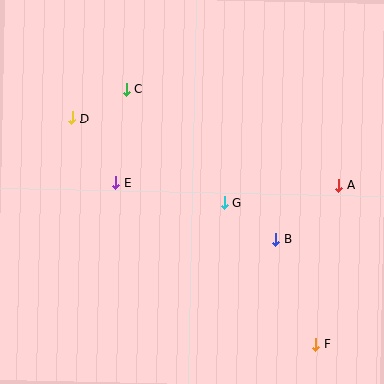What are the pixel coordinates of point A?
Point A is at (339, 185).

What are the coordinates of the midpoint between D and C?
The midpoint between D and C is at (99, 104).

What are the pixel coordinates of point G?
Point G is at (224, 202).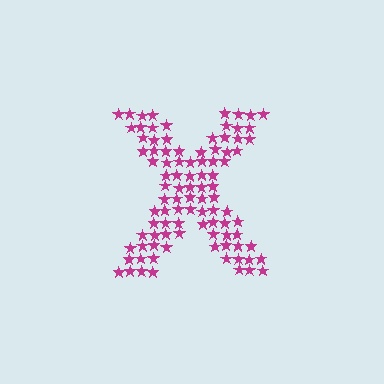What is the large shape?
The large shape is the letter X.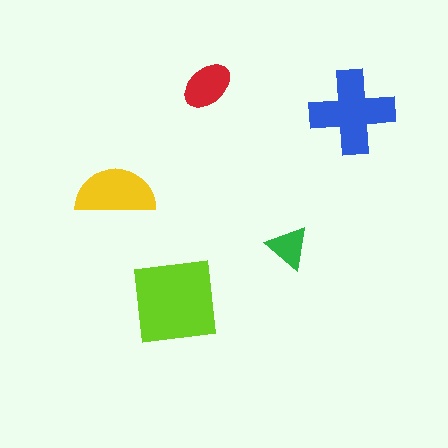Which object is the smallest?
The green triangle.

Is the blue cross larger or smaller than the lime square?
Smaller.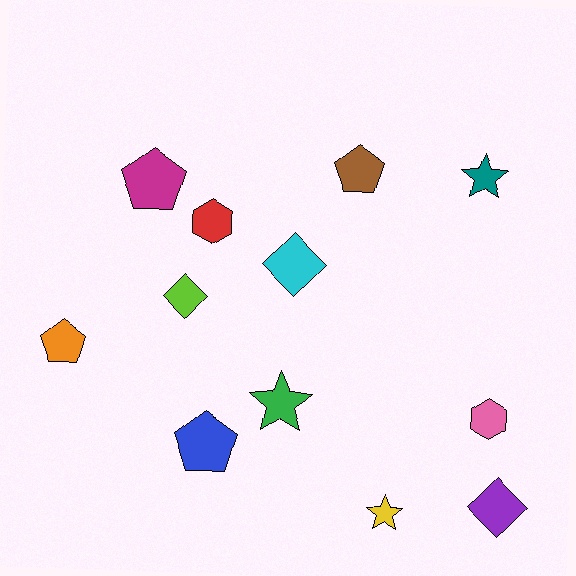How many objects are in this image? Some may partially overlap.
There are 12 objects.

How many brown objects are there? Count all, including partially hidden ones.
There is 1 brown object.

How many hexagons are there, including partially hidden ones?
There are 2 hexagons.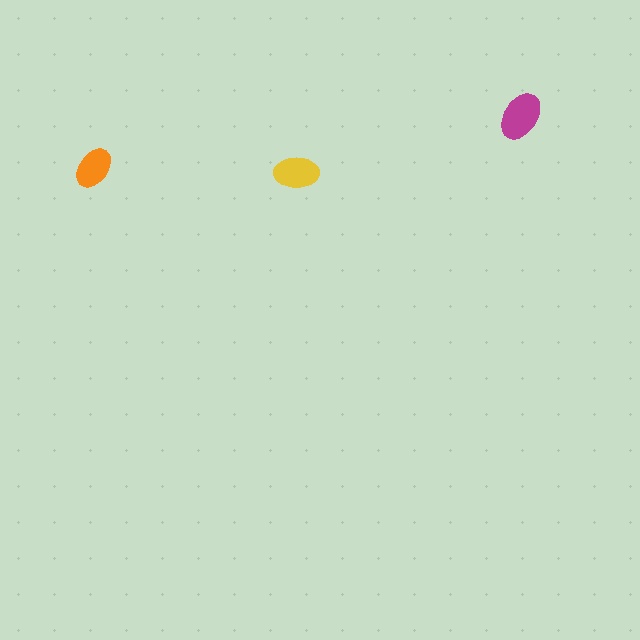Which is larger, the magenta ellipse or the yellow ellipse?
The magenta one.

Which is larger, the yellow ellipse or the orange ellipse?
The yellow one.